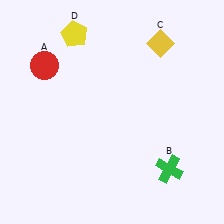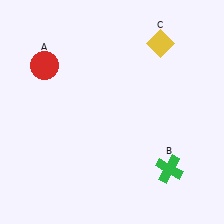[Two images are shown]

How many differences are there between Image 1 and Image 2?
There is 1 difference between the two images.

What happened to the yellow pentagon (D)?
The yellow pentagon (D) was removed in Image 2. It was in the top-left area of Image 1.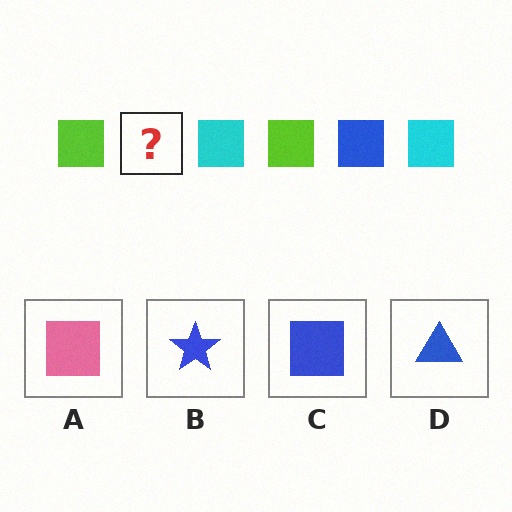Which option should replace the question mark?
Option C.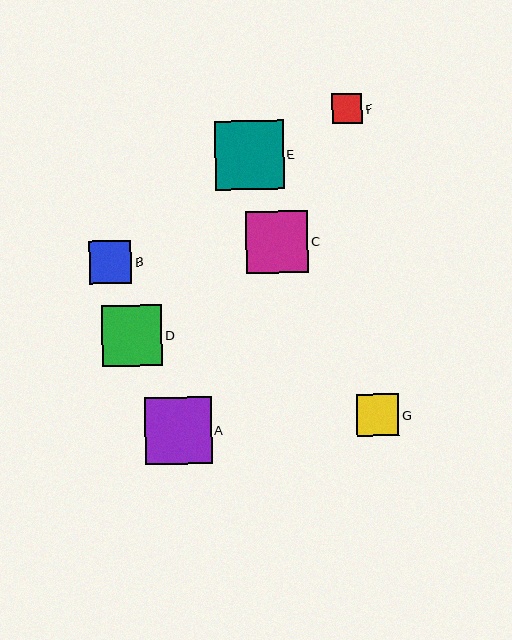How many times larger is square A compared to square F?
Square A is approximately 2.3 times the size of square F.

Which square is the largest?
Square E is the largest with a size of approximately 69 pixels.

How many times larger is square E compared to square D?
Square E is approximately 1.1 times the size of square D.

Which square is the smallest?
Square F is the smallest with a size of approximately 30 pixels.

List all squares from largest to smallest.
From largest to smallest: E, A, C, D, B, G, F.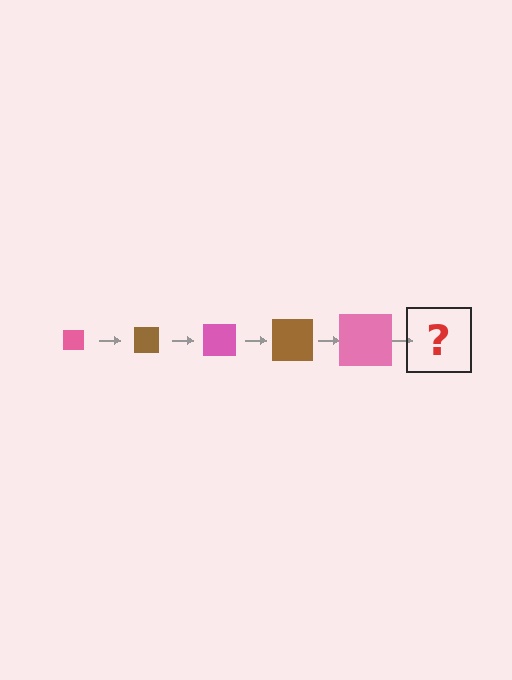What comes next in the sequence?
The next element should be a brown square, larger than the previous one.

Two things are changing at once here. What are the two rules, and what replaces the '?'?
The two rules are that the square grows larger each step and the color cycles through pink and brown. The '?' should be a brown square, larger than the previous one.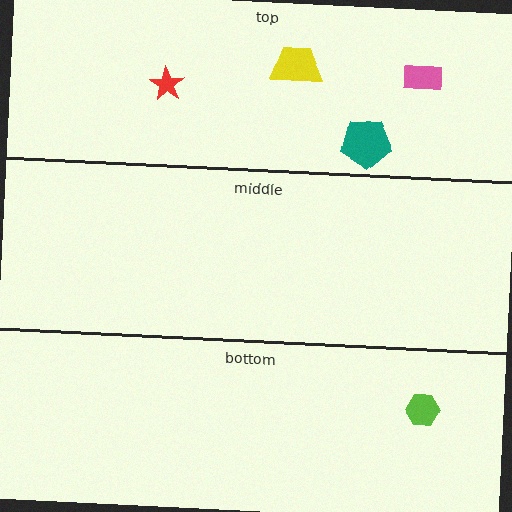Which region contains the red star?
The top region.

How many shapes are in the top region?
4.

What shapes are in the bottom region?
The lime hexagon.